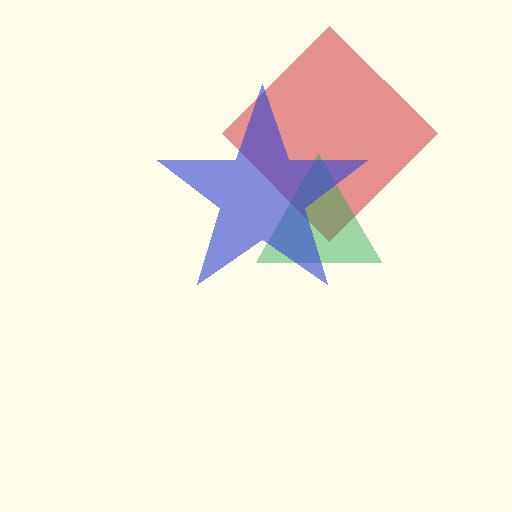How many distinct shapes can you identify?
There are 3 distinct shapes: a red diamond, a green triangle, a blue star.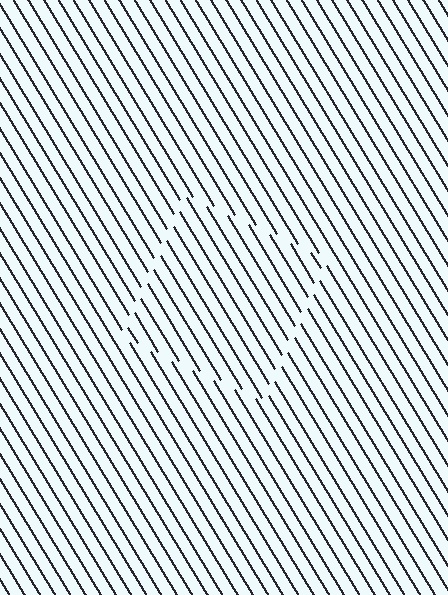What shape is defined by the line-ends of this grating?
An illusory square. The interior of the shape contains the same grating, shifted by half a period — the contour is defined by the phase discontinuity where line-ends from the inner and outer gratings abut.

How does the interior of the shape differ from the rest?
The interior of the shape contains the same grating, shifted by half a period — the contour is defined by the phase discontinuity where line-ends from the inner and outer gratings abut.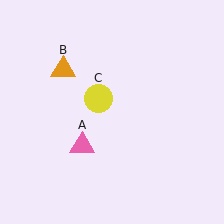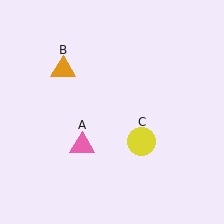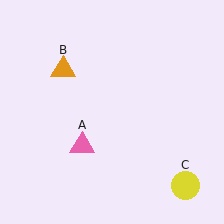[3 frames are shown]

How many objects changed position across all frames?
1 object changed position: yellow circle (object C).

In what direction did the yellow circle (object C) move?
The yellow circle (object C) moved down and to the right.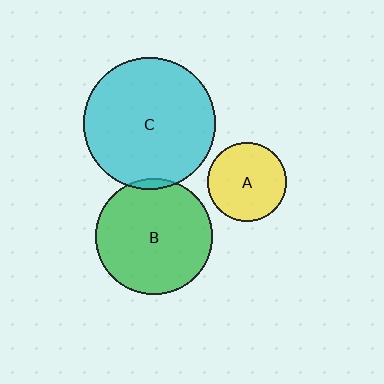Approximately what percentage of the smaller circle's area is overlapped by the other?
Approximately 5%.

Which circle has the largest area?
Circle C (cyan).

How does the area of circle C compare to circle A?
Approximately 2.8 times.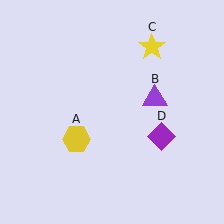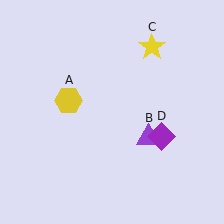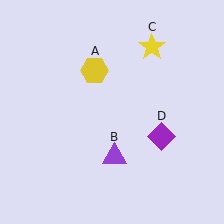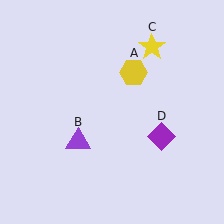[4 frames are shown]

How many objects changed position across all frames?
2 objects changed position: yellow hexagon (object A), purple triangle (object B).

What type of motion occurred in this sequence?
The yellow hexagon (object A), purple triangle (object B) rotated clockwise around the center of the scene.